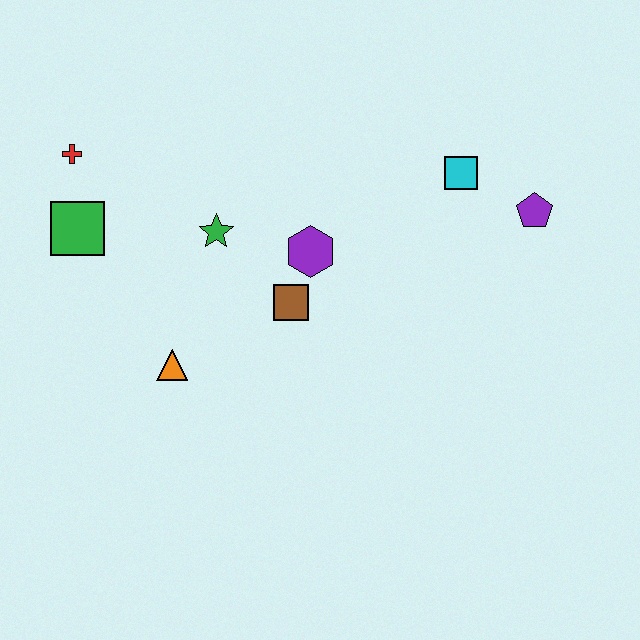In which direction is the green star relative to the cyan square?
The green star is to the left of the cyan square.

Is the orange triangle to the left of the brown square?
Yes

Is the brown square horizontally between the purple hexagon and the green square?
Yes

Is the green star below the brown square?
No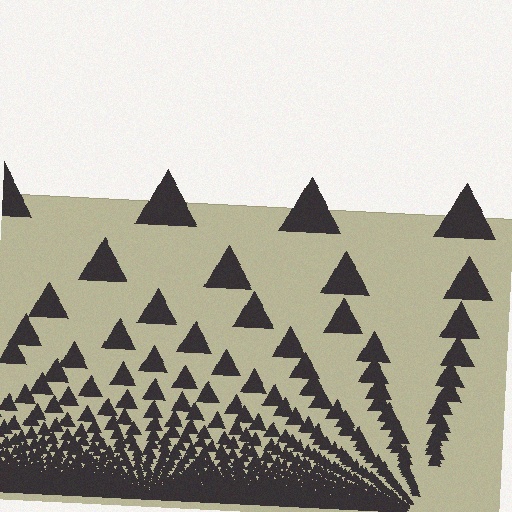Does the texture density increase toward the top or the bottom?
Density increases toward the bottom.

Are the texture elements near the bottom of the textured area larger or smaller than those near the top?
Smaller. The gradient is inverted — elements near the bottom are smaller and denser.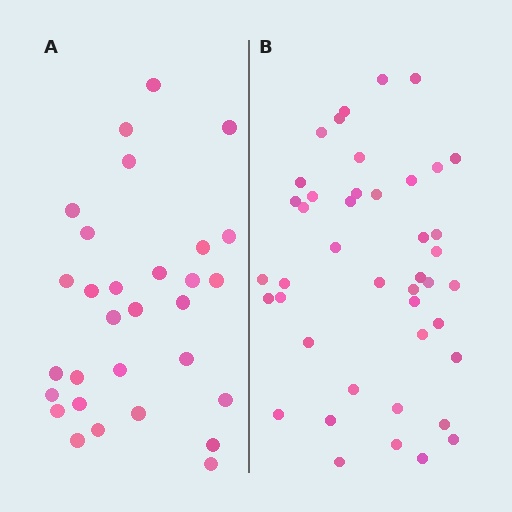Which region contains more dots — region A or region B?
Region B (the right region) has more dots.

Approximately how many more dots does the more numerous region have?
Region B has approximately 15 more dots than region A.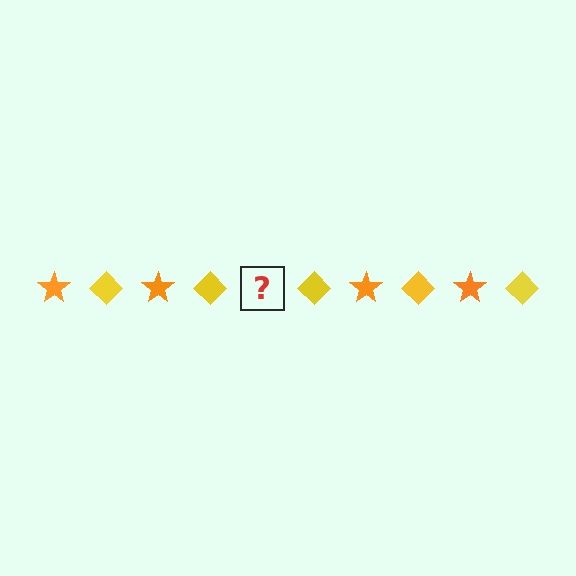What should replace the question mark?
The question mark should be replaced with an orange star.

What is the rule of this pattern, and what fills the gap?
The rule is that the pattern alternates between orange star and yellow diamond. The gap should be filled with an orange star.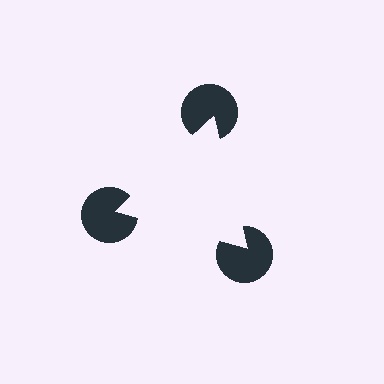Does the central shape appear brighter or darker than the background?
It typically appears slightly brighter than the background, even though no actual brightness change is drawn.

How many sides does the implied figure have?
3 sides.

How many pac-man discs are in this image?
There are 3 — one at each vertex of the illusory triangle.